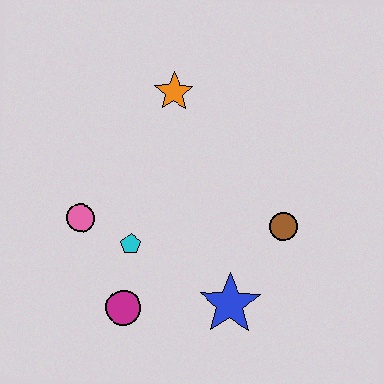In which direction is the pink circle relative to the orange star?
The pink circle is below the orange star.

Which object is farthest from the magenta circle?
The orange star is farthest from the magenta circle.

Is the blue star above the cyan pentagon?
No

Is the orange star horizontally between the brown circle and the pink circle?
Yes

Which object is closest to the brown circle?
The blue star is closest to the brown circle.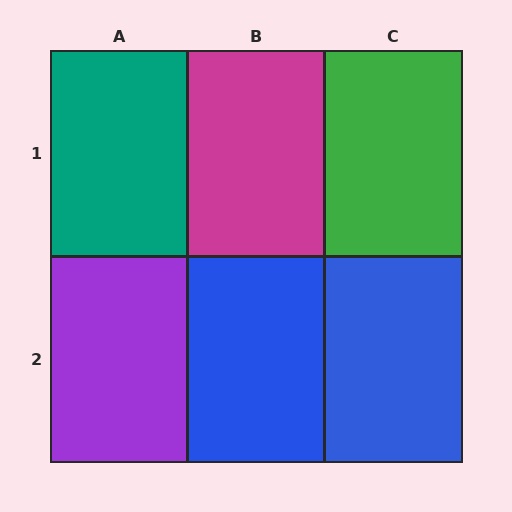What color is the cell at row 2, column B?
Blue.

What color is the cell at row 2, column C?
Blue.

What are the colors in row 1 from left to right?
Teal, magenta, green.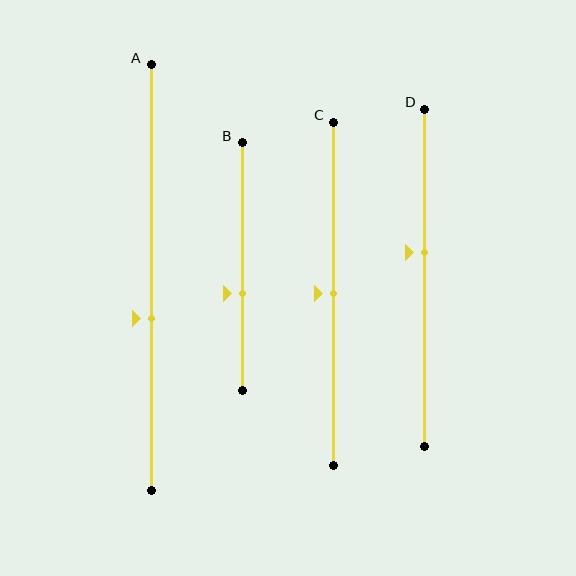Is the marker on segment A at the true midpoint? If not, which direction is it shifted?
No, the marker on segment A is shifted downward by about 10% of the segment length.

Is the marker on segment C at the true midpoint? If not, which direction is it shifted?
Yes, the marker on segment C is at the true midpoint.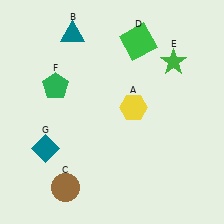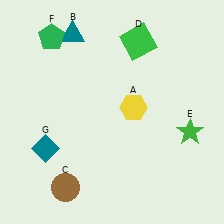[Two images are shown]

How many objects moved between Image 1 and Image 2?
2 objects moved between the two images.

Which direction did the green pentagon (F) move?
The green pentagon (F) moved up.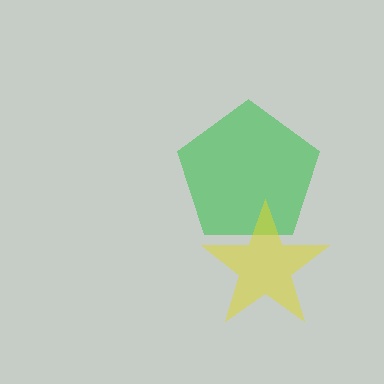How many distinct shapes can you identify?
There are 2 distinct shapes: a green pentagon, a yellow star.